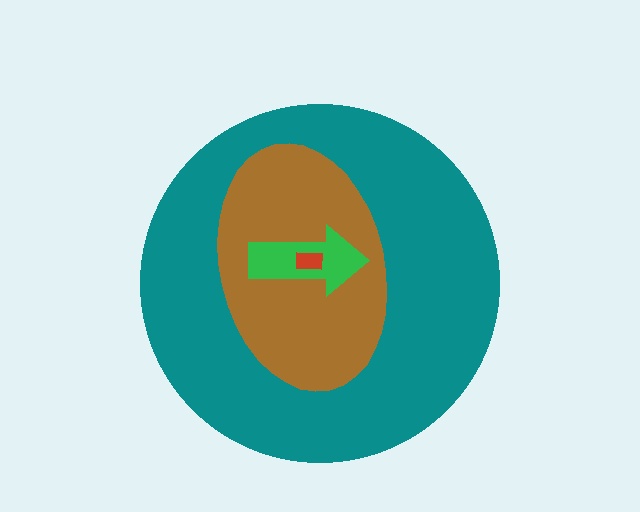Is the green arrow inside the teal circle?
Yes.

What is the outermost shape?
The teal circle.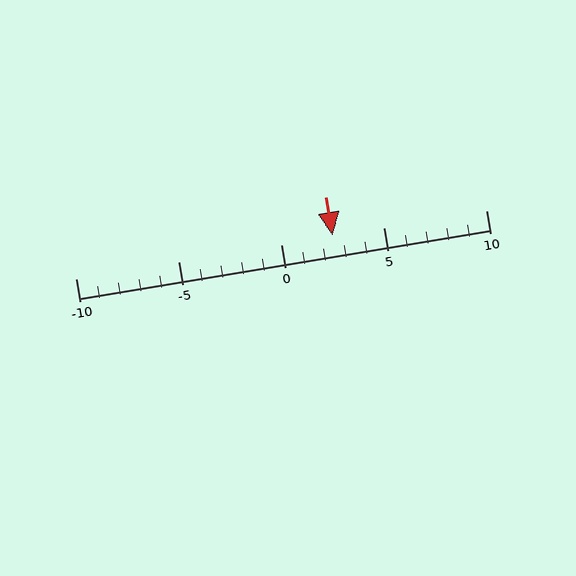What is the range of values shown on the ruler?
The ruler shows values from -10 to 10.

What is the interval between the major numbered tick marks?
The major tick marks are spaced 5 units apart.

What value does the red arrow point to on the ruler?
The red arrow points to approximately 2.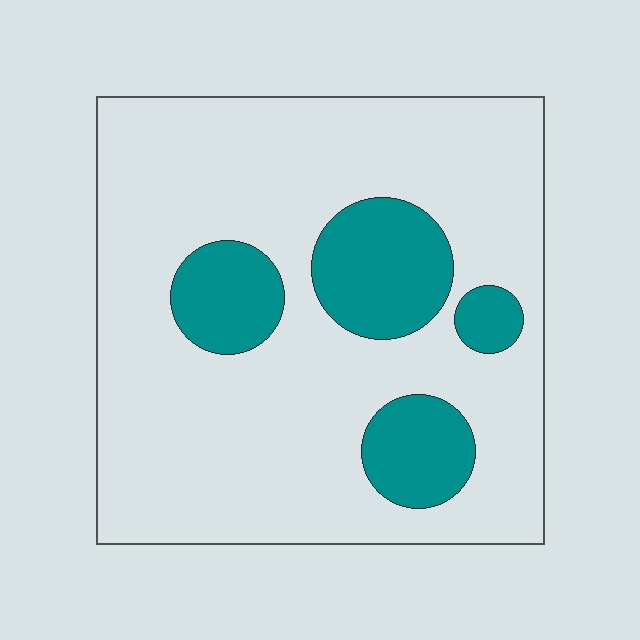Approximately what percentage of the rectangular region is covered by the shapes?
Approximately 20%.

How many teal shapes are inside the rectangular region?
4.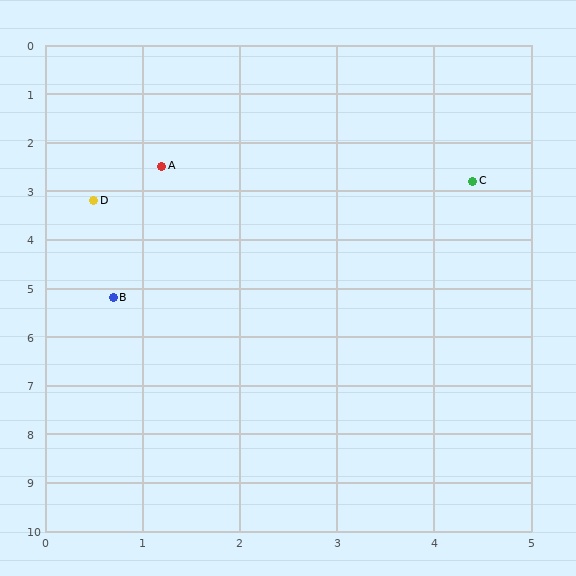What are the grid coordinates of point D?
Point D is at approximately (0.5, 3.2).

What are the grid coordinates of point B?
Point B is at approximately (0.7, 5.2).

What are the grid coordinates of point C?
Point C is at approximately (4.4, 2.8).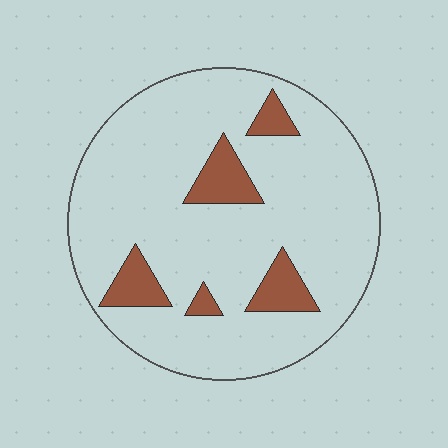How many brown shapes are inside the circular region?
5.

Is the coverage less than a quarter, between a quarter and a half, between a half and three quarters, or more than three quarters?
Less than a quarter.